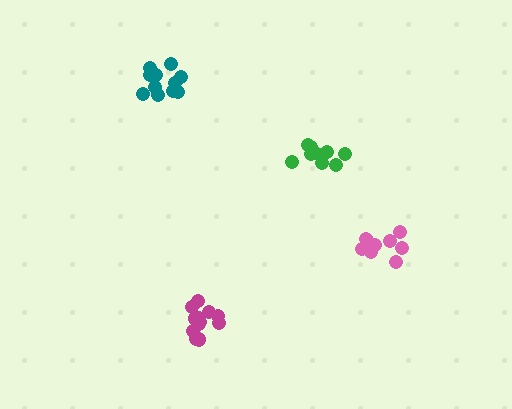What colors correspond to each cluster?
The clusters are colored: pink, teal, magenta, green.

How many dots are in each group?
Group 1: 9 dots, Group 2: 12 dots, Group 3: 13 dots, Group 4: 10 dots (44 total).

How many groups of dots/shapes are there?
There are 4 groups.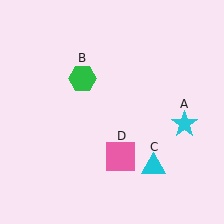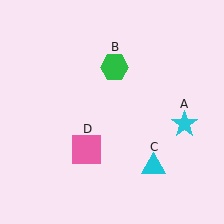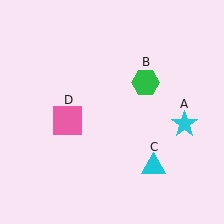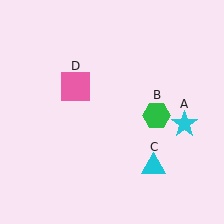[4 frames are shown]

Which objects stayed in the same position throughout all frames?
Cyan star (object A) and cyan triangle (object C) remained stationary.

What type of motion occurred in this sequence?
The green hexagon (object B), pink square (object D) rotated clockwise around the center of the scene.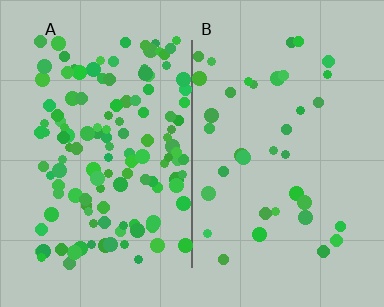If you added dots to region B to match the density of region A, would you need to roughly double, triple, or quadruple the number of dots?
Approximately quadruple.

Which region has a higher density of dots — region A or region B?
A (the left).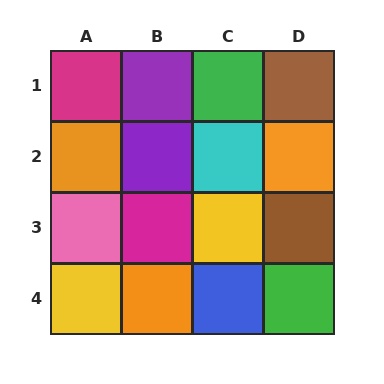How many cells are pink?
1 cell is pink.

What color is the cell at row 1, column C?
Green.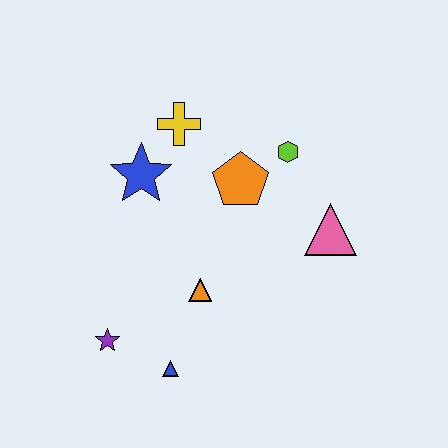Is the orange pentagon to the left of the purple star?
No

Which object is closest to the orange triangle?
The blue triangle is closest to the orange triangle.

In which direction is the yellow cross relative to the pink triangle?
The yellow cross is to the left of the pink triangle.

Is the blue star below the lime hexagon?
Yes